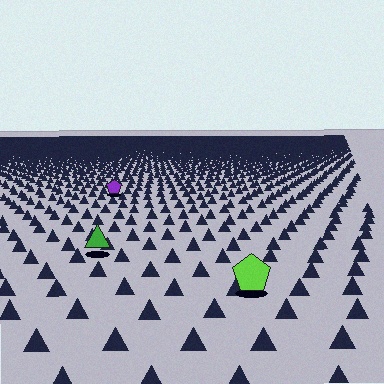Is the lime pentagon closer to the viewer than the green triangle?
Yes. The lime pentagon is closer — you can tell from the texture gradient: the ground texture is coarser near it.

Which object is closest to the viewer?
The lime pentagon is closest. The texture marks near it are larger and more spread out.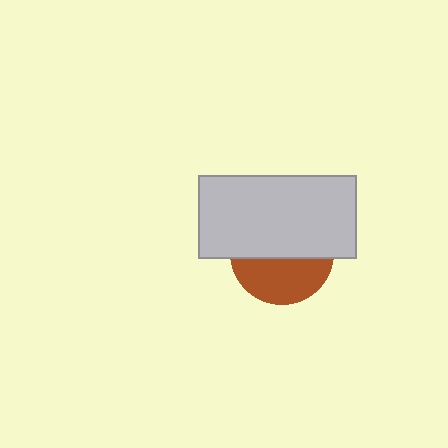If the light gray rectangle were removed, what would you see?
You would see the complete brown circle.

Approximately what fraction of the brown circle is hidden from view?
Roughly 58% of the brown circle is hidden behind the light gray rectangle.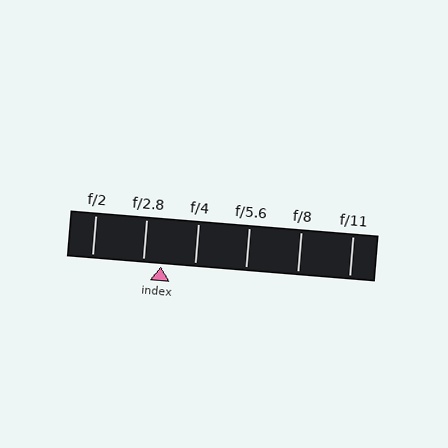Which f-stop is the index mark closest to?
The index mark is closest to f/2.8.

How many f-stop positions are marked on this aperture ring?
There are 6 f-stop positions marked.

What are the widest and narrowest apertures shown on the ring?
The widest aperture shown is f/2 and the narrowest is f/11.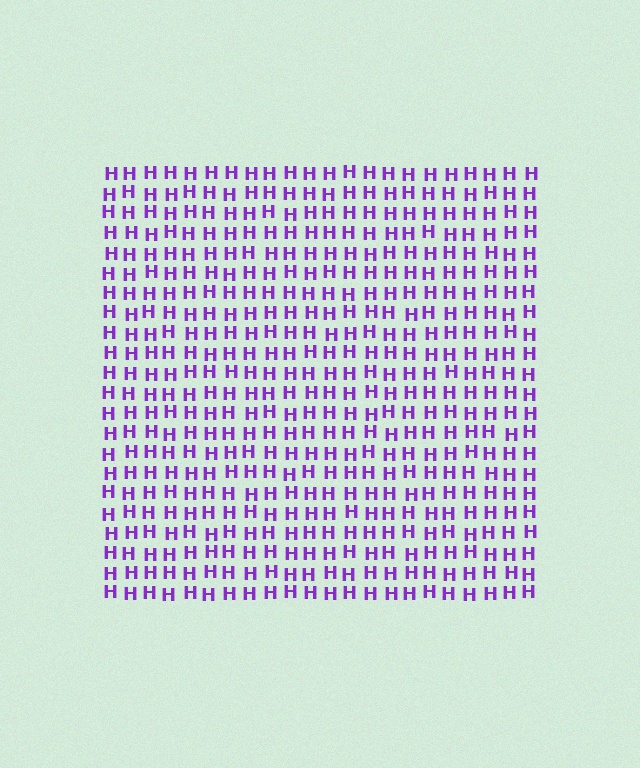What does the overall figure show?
The overall figure shows a square.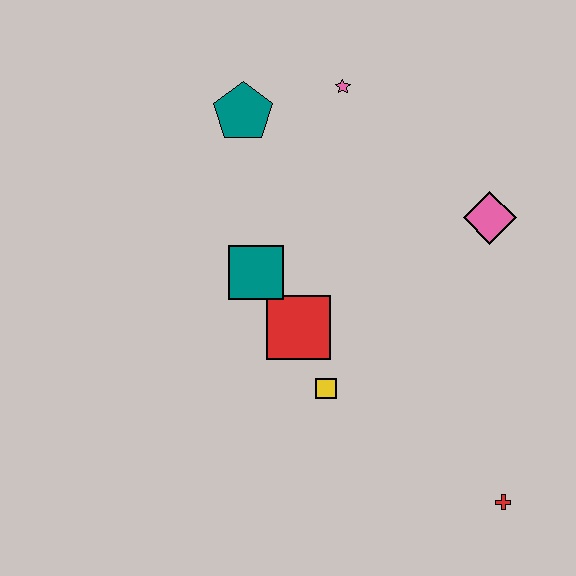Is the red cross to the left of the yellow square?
No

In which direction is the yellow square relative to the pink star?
The yellow square is below the pink star.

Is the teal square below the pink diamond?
Yes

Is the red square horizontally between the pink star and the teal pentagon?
Yes